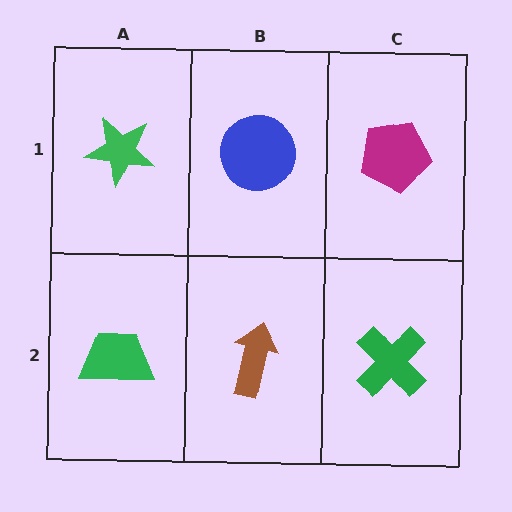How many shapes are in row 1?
3 shapes.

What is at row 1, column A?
A green star.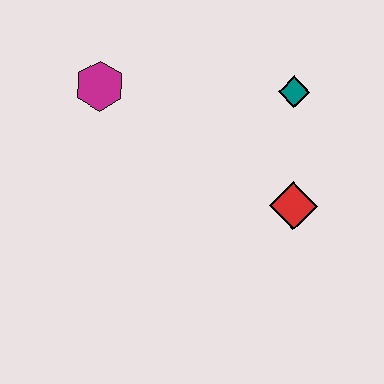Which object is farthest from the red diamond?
The magenta hexagon is farthest from the red diamond.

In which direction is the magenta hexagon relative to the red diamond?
The magenta hexagon is to the left of the red diamond.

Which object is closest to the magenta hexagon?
The teal diamond is closest to the magenta hexagon.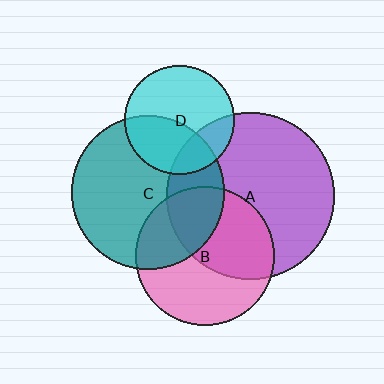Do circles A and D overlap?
Yes.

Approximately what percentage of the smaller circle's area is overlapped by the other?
Approximately 20%.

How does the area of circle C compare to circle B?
Approximately 1.2 times.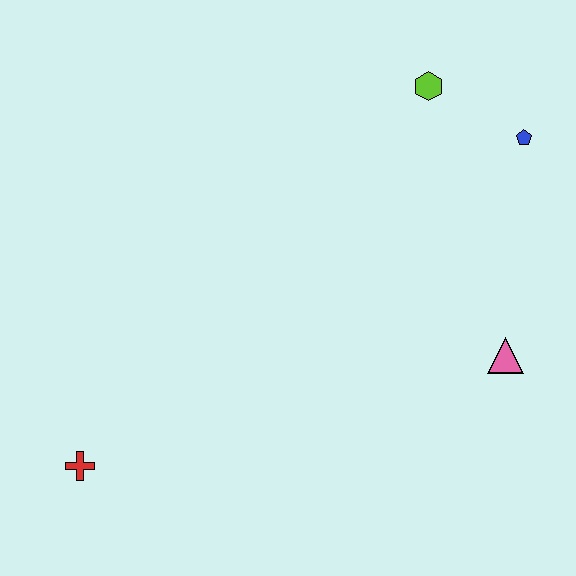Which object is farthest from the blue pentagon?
The red cross is farthest from the blue pentagon.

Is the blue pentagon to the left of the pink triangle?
No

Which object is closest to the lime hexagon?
The blue pentagon is closest to the lime hexagon.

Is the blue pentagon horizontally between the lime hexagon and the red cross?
No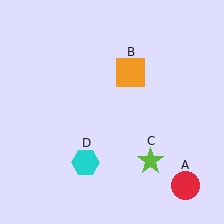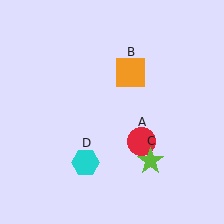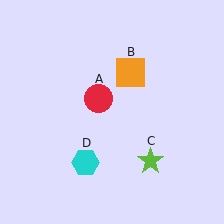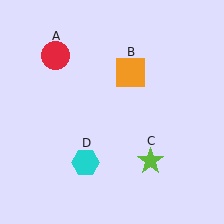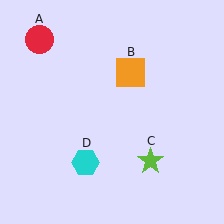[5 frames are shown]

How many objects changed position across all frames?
1 object changed position: red circle (object A).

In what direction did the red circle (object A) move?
The red circle (object A) moved up and to the left.